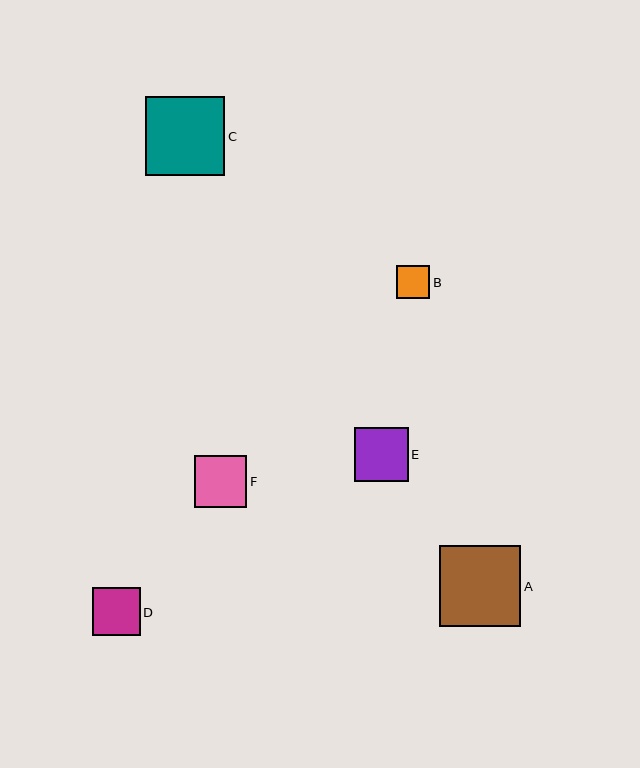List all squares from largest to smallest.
From largest to smallest: A, C, E, F, D, B.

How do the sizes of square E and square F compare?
Square E and square F are approximately the same size.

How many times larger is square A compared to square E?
Square A is approximately 1.5 times the size of square E.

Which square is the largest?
Square A is the largest with a size of approximately 81 pixels.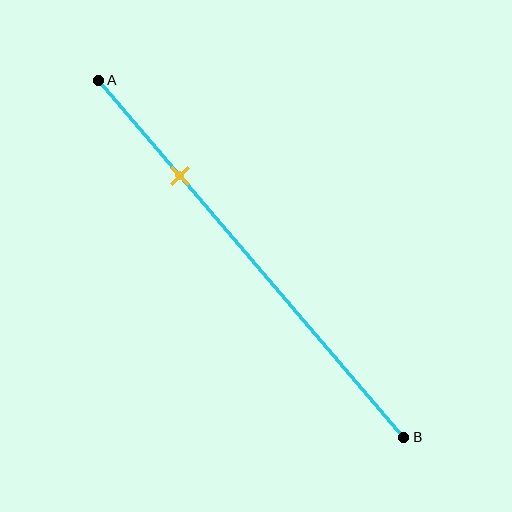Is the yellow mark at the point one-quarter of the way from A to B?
Yes, the mark is approximately at the one-quarter point.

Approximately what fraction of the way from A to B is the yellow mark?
The yellow mark is approximately 25% of the way from A to B.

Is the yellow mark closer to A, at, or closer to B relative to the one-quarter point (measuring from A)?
The yellow mark is approximately at the one-quarter point of segment AB.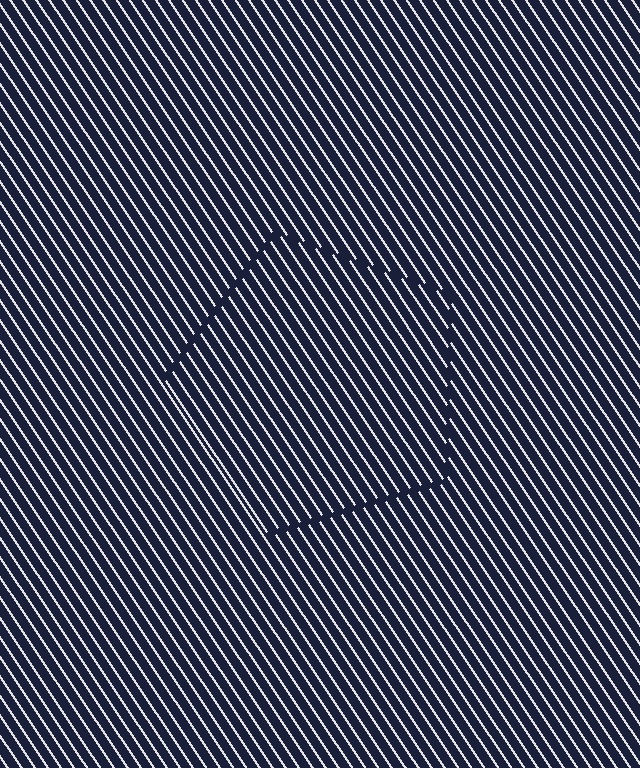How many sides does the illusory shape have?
5 sides — the line-ends trace a pentagon.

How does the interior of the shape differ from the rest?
The interior of the shape contains the same grating, shifted by half a period — the contour is defined by the phase discontinuity where line-ends from the inner and outer gratings abut.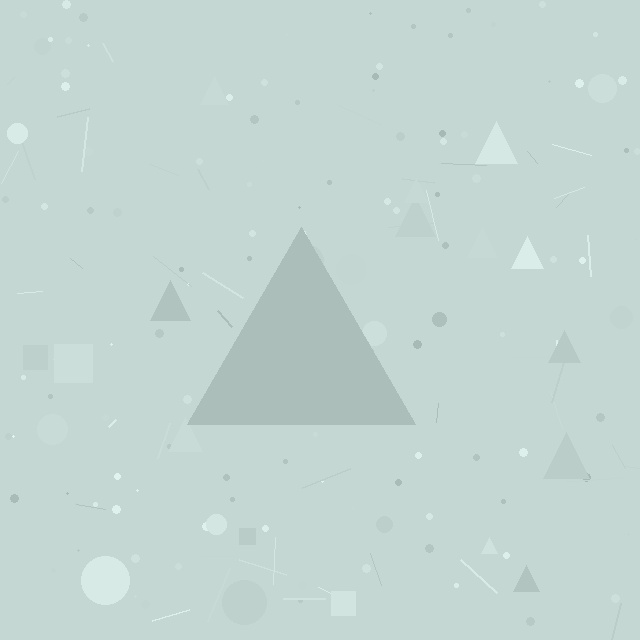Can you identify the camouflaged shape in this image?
The camouflaged shape is a triangle.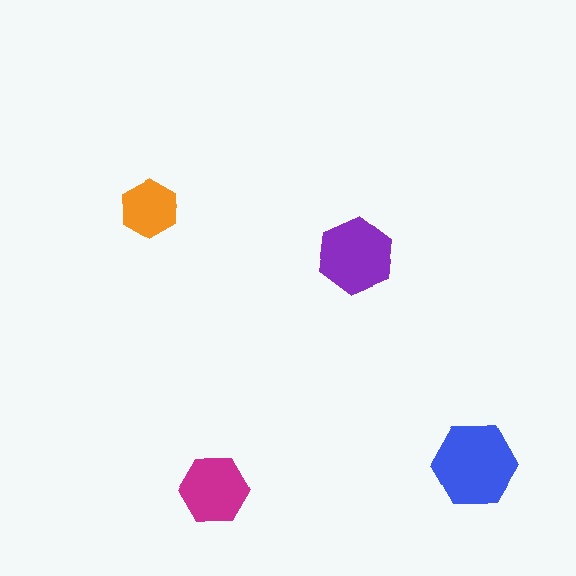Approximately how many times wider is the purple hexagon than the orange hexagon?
About 1.5 times wider.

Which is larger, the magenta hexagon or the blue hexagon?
The blue one.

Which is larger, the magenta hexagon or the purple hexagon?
The purple one.